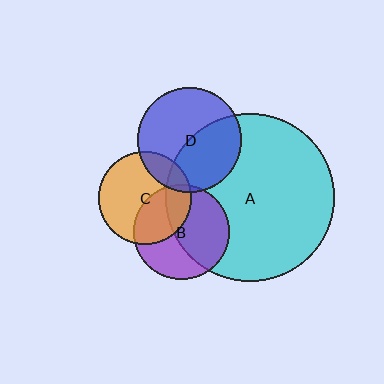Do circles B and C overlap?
Yes.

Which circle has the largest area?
Circle A (cyan).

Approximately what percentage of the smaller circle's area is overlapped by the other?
Approximately 35%.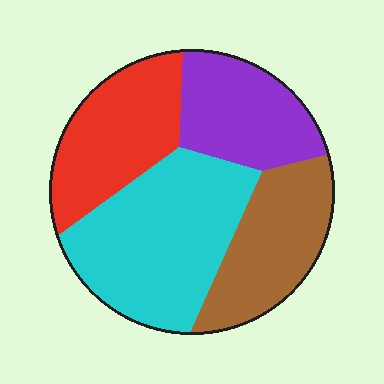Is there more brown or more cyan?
Cyan.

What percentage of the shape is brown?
Brown takes up about one fifth (1/5) of the shape.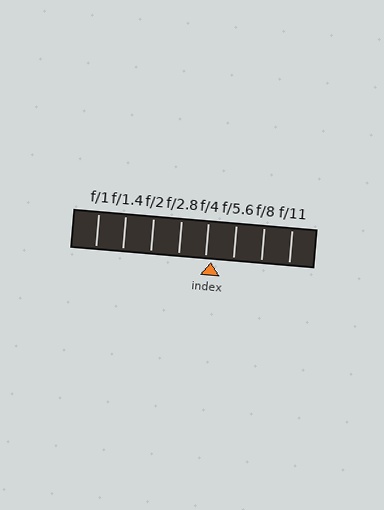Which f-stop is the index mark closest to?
The index mark is closest to f/4.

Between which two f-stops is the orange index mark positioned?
The index mark is between f/4 and f/5.6.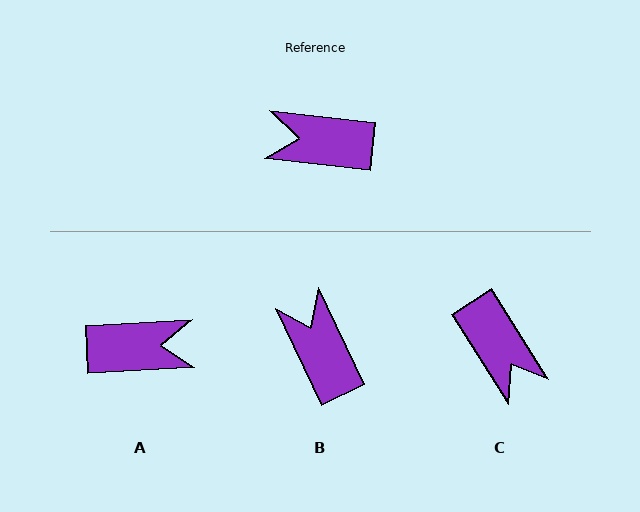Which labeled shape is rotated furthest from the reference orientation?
A, about 171 degrees away.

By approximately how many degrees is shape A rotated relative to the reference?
Approximately 171 degrees clockwise.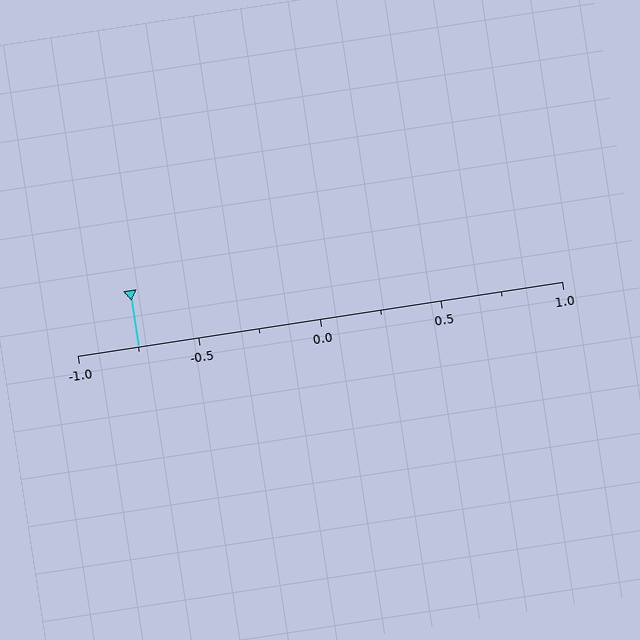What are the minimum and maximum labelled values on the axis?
The axis runs from -1.0 to 1.0.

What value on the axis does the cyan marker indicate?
The marker indicates approximately -0.75.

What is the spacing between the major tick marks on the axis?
The major ticks are spaced 0.5 apart.